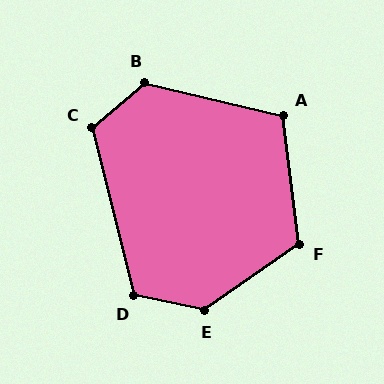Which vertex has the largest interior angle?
E, at approximately 133 degrees.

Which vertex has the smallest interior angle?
A, at approximately 110 degrees.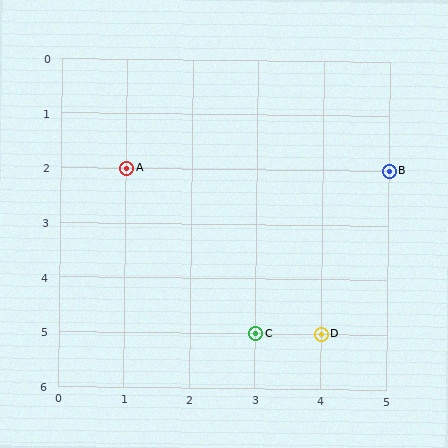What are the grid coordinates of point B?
Point B is at grid coordinates (5, 2).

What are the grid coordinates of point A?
Point A is at grid coordinates (1, 2).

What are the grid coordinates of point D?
Point D is at grid coordinates (4, 5).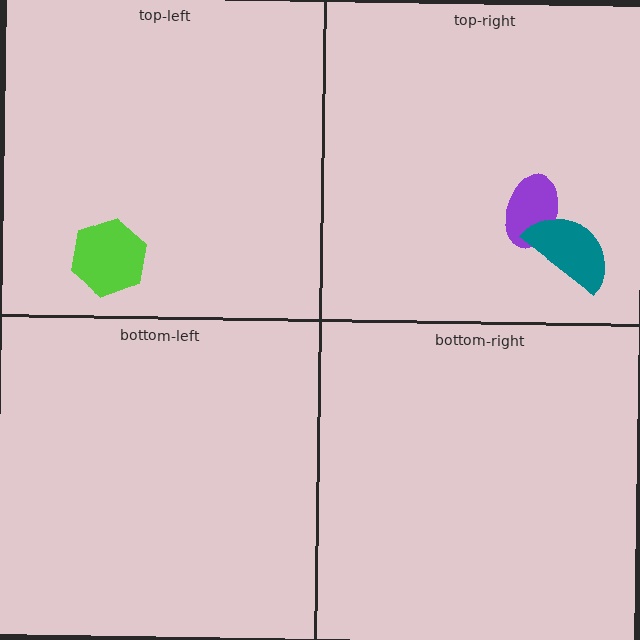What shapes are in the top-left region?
The lime hexagon.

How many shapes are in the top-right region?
2.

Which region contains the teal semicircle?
The top-right region.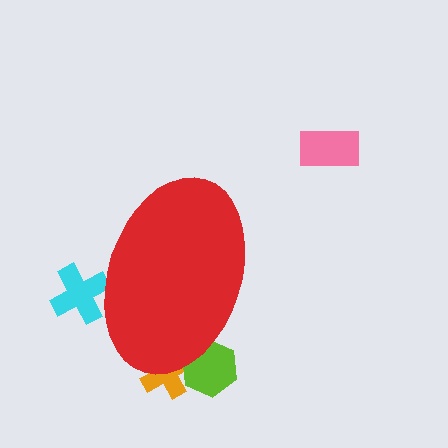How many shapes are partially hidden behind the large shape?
3 shapes are partially hidden.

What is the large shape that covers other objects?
A red ellipse.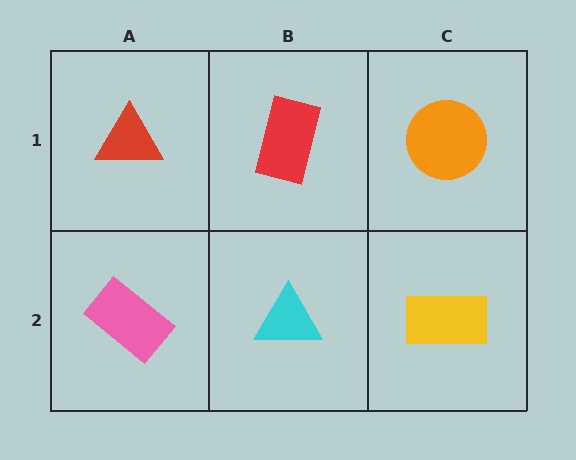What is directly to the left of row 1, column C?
A red rectangle.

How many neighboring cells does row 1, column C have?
2.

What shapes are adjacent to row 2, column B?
A red rectangle (row 1, column B), a pink rectangle (row 2, column A), a yellow rectangle (row 2, column C).